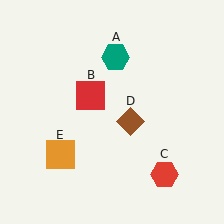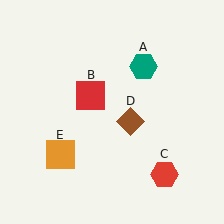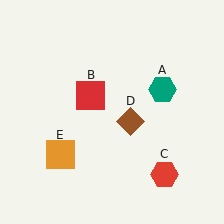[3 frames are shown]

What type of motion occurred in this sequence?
The teal hexagon (object A) rotated clockwise around the center of the scene.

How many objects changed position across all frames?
1 object changed position: teal hexagon (object A).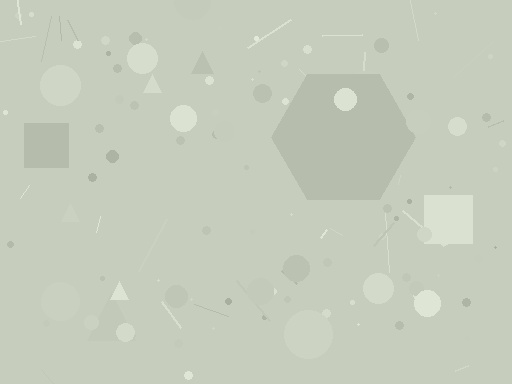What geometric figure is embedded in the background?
A hexagon is embedded in the background.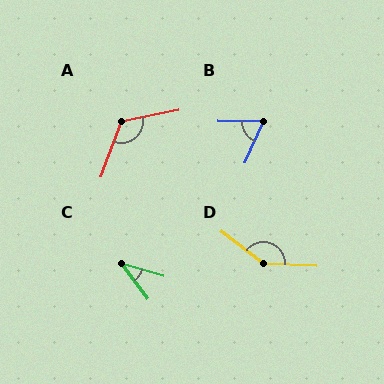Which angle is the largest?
D, at approximately 145 degrees.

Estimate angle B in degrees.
Approximately 67 degrees.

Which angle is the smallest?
C, at approximately 37 degrees.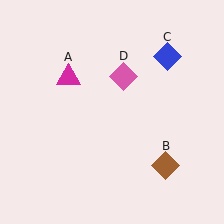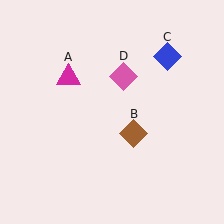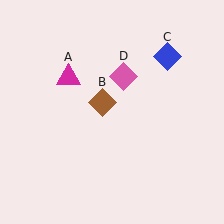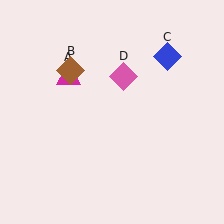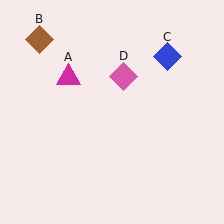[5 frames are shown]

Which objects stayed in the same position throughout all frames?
Magenta triangle (object A) and blue diamond (object C) and pink diamond (object D) remained stationary.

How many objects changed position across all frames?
1 object changed position: brown diamond (object B).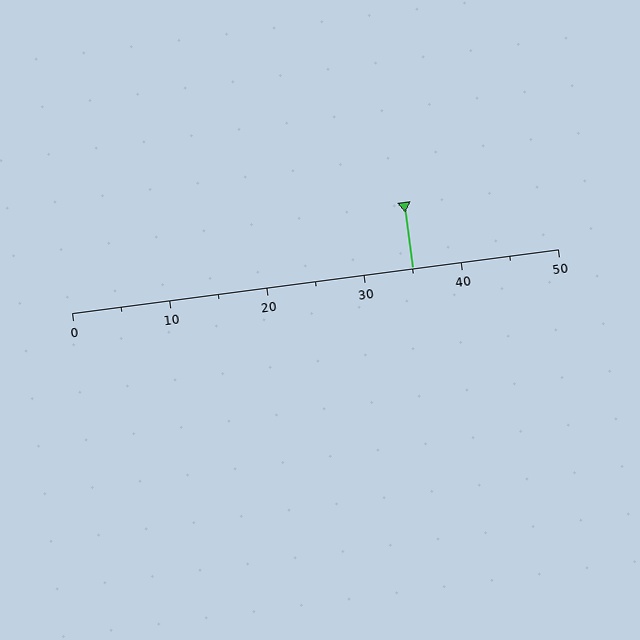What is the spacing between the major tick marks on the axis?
The major ticks are spaced 10 apart.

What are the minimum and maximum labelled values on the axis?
The axis runs from 0 to 50.